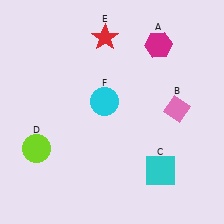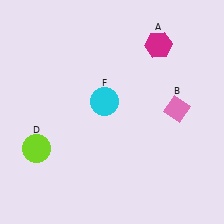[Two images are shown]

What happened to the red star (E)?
The red star (E) was removed in Image 2. It was in the top-left area of Image 1.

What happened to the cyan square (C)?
The cyan square (C) was removed in Image 2. It was in the bottom-right area of Image 1.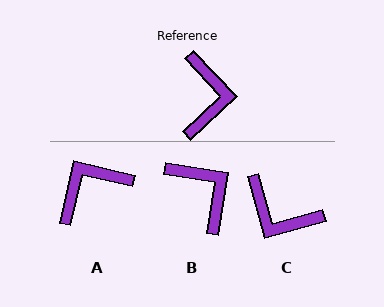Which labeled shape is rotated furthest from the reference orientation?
A, about 124 degrees away.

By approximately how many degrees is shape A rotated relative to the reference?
Approximately 124 degrees counter-clockwise.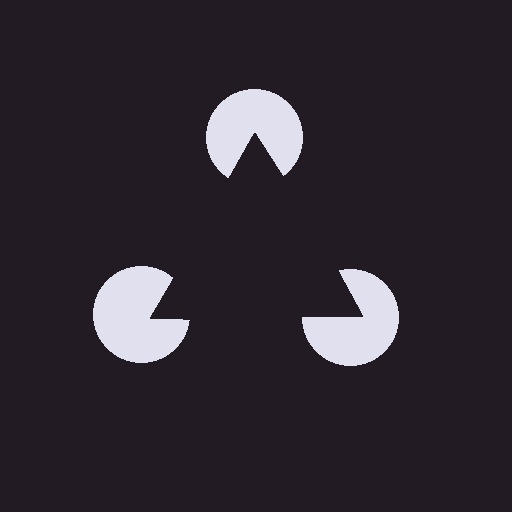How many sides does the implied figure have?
3 sides.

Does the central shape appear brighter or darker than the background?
It typically appears slightly darker than the background, even though no actual brightness change is drawn.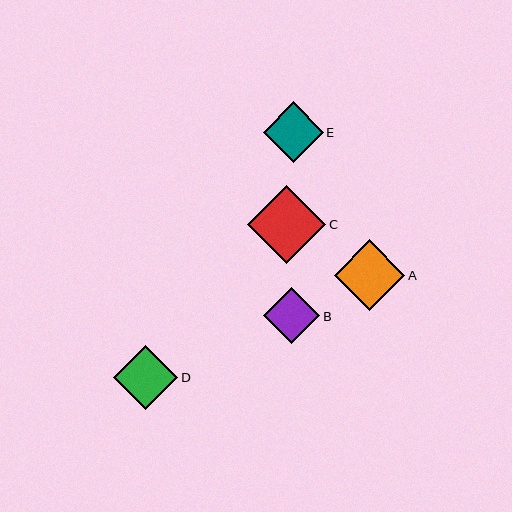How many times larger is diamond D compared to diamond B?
Diamond D is approximately 1.1 times the size of diamond B.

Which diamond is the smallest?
Diamond B is the smallest with a size of approximately 56 pixels.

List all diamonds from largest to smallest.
From largest to smallest: C, A, D, E, B.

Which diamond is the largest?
Diamond C is the largest with a size of approximately 78 pixels.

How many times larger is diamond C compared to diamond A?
Diamond C is approximately 1.1 times the size of diamond A.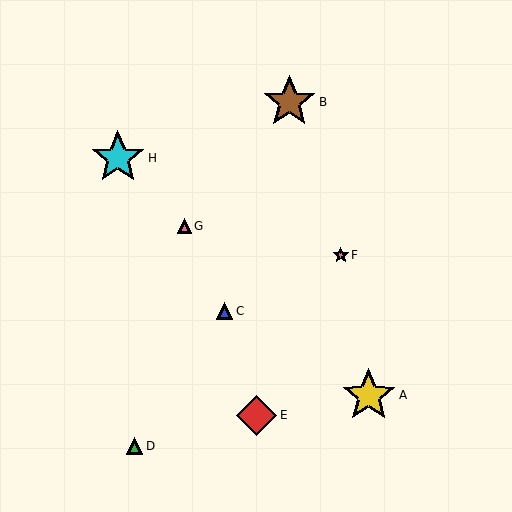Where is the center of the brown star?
The center of the brown star is at (289, 102).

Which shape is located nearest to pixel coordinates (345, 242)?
The pink star (labeled F) at (341, 255) is nearest to that location.